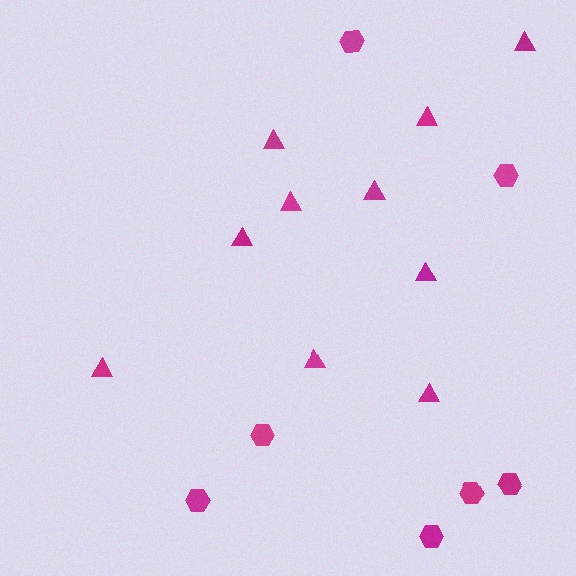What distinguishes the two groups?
There are 2 groups: one group of triangles (10) and one group of hexagons (7).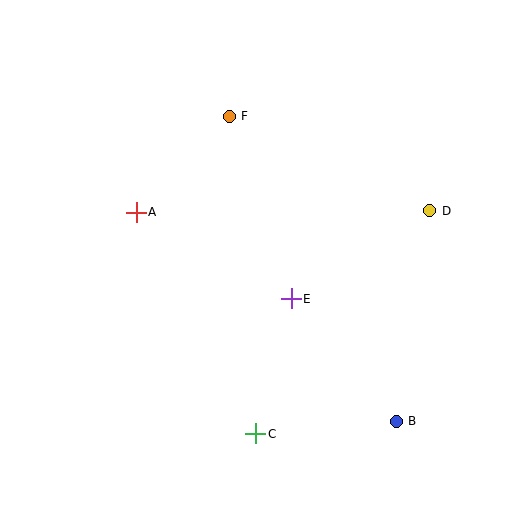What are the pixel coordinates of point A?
Point A is at (136, 212).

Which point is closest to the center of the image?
Point E at (291, 299) is closest to the center.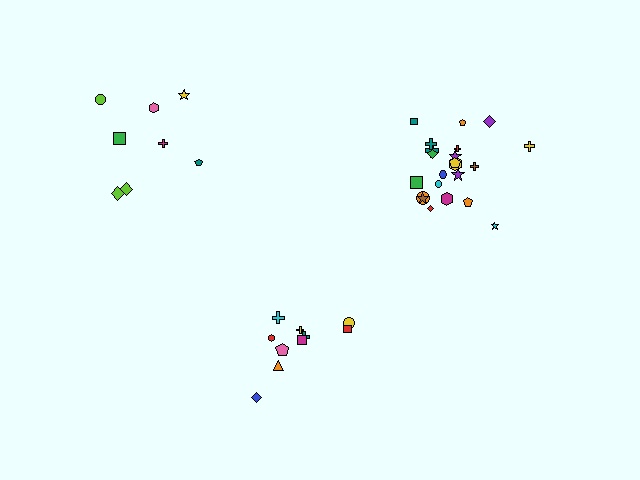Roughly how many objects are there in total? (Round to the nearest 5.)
Roughly 40 objects in total.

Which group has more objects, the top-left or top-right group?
The top-right group.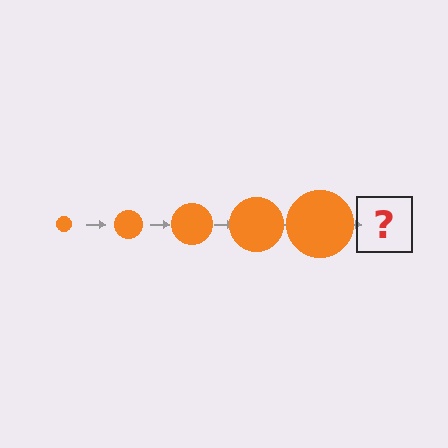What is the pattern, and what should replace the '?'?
The pattern is that the circle gets progressively larger each step. The '?' should be an orange circle, larger than the previous one.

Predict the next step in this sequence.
The next step is an orange circle, larger than the previous one.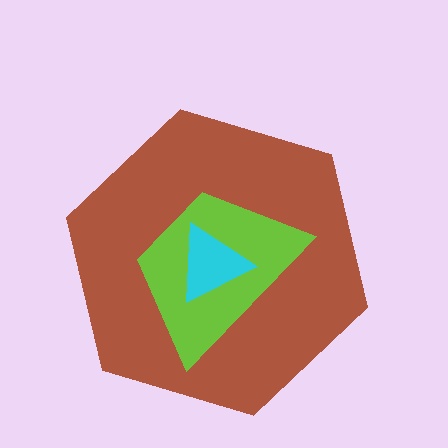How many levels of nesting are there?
3.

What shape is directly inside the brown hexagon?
The lime trapezoid.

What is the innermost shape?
The cyan triangle.